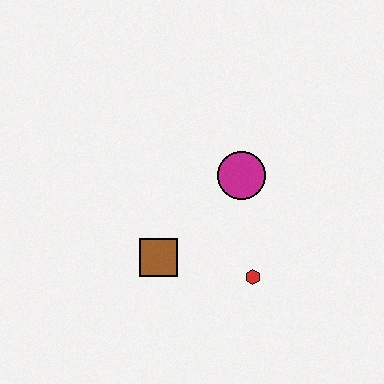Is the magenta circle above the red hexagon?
Yes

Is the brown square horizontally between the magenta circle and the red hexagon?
No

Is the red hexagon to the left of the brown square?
No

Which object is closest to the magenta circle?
The red hexagon is closest to the magenta circle.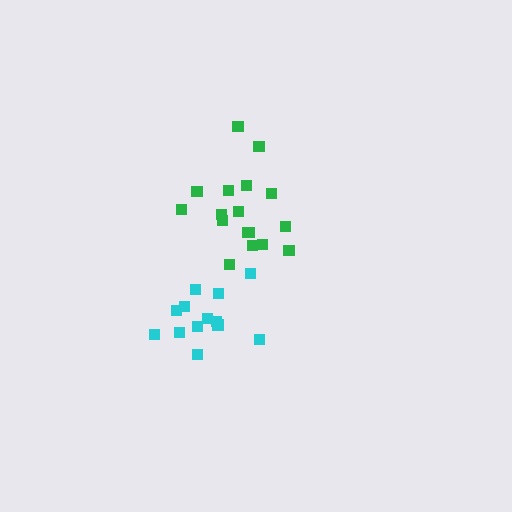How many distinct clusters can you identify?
There are 2 distinct clusters.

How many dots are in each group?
Group 1: 17 dots, Group 2: 13 dots (30 total).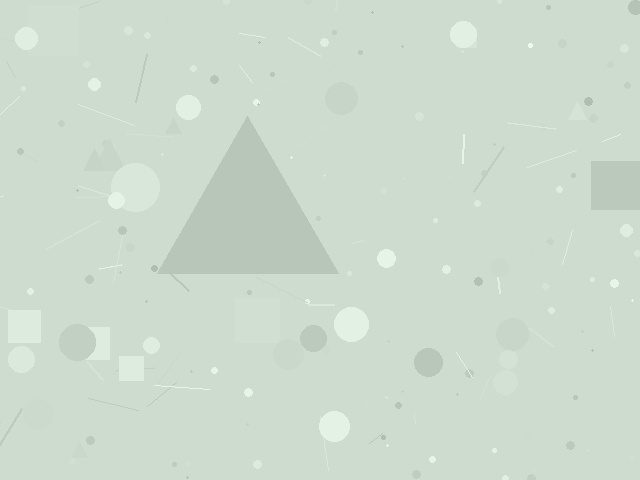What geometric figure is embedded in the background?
A triangle is embedded in the background.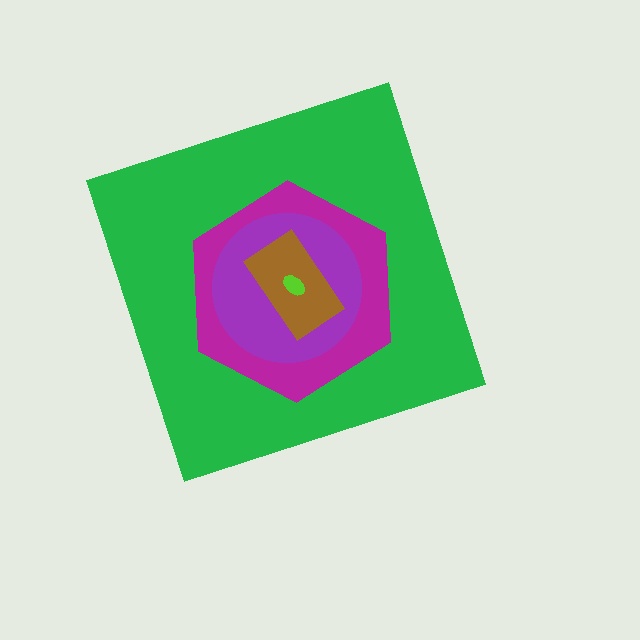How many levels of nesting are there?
5.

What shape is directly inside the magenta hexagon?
The purple circle.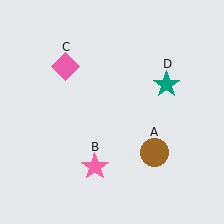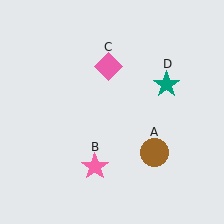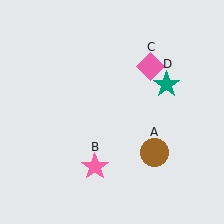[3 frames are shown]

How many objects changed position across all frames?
1 object changed position: pink diamond (object C).